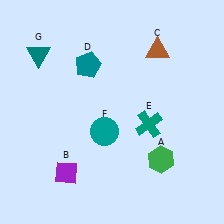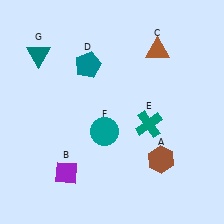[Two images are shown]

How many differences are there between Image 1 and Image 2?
There is 1 difference between the two images.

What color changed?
The hexagon (A) changed from green in Image 1 to brown in Image 2.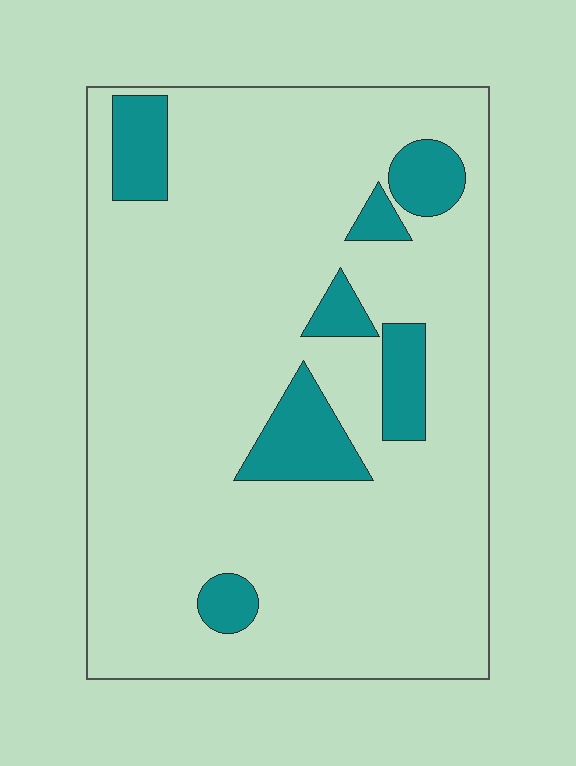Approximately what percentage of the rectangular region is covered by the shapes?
Approximately 15%.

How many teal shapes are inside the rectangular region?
7.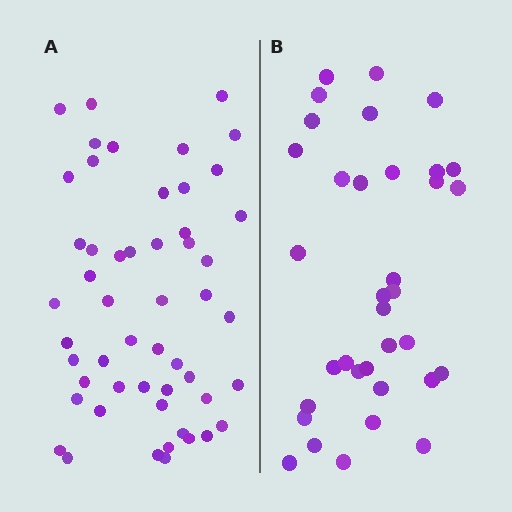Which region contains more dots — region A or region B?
Region A (the left region) has more dots.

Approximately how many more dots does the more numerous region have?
Region A has approximately 15 more dots than region B.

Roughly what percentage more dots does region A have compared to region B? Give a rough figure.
About 50% more.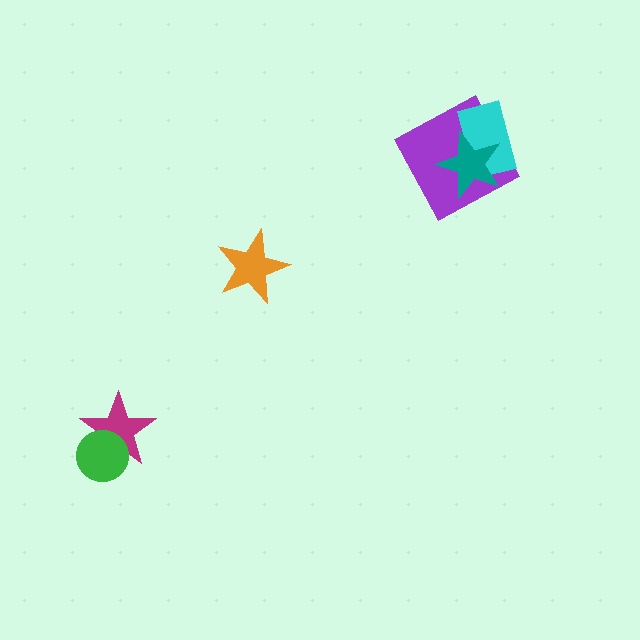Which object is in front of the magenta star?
The green circle is in front of the magenta star.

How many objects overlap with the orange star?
0 objects overlap with the orange star.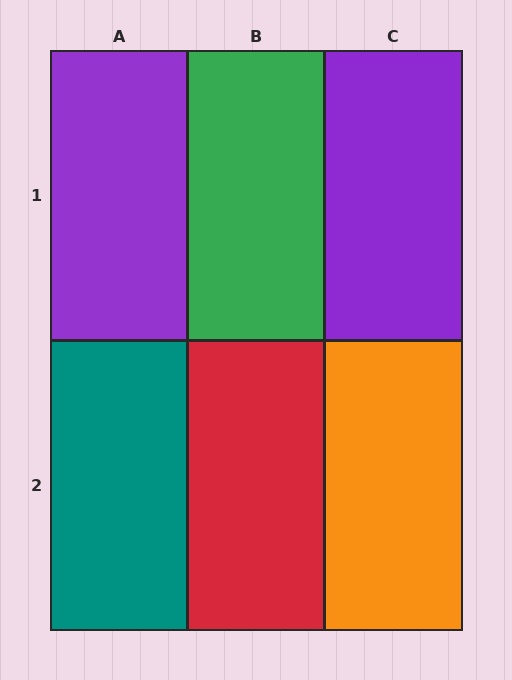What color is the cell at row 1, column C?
Purple.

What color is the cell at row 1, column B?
Green.